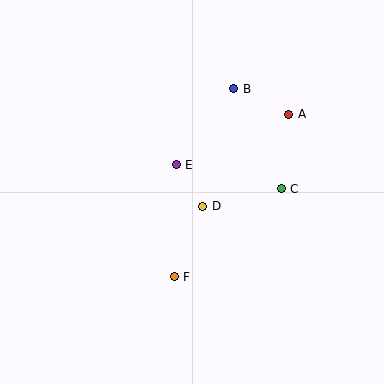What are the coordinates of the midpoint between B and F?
The midpoint between B and F is at (204, 183).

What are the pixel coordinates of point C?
Point C is at (281, 189).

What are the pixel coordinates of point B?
Point B is at (234, 89).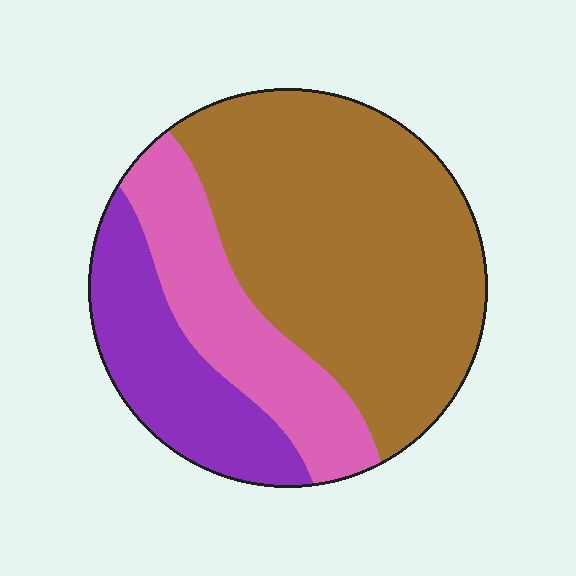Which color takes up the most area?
Brown, at roughly 55%.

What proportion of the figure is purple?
Purple takes up about one fifth (1/5) of the figure.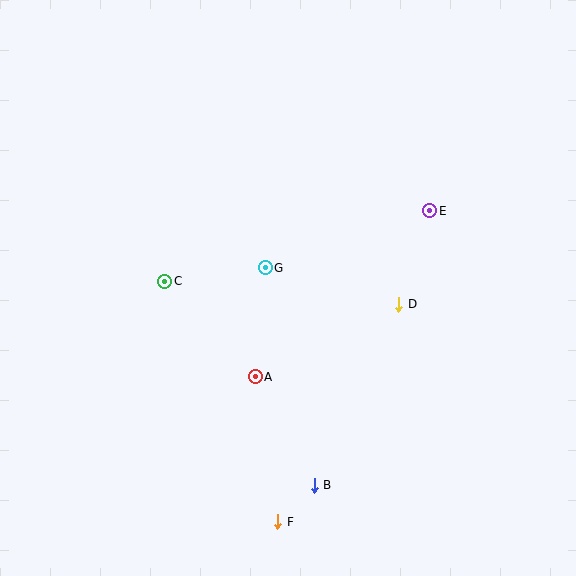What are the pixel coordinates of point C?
Point C is at (165, 281).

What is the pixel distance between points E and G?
The distance between E and G is 174 pixels.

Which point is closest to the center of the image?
Point G at (265, 268) is closest to the center.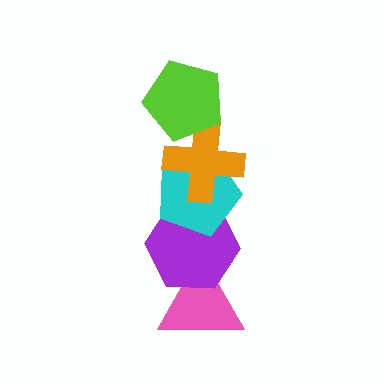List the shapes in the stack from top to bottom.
From top to bottom: the lime pentagon, the orange cross, the cyan pentagon, the purple hexagon, the pink triangle.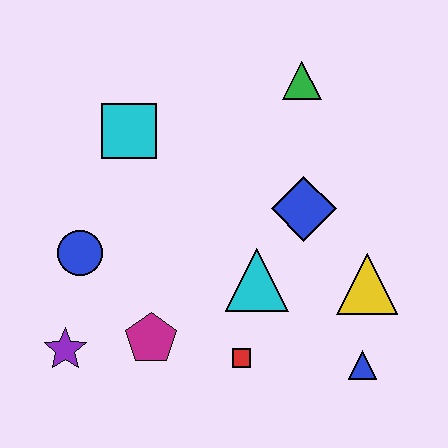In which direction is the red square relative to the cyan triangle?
The red square is below the cyan triangle.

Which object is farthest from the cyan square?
The blue triangle is farthest from the cyan square.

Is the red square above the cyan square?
No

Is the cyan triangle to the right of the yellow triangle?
No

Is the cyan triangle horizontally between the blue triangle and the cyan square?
Yes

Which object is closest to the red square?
The cyan triangle is closest to the red square.